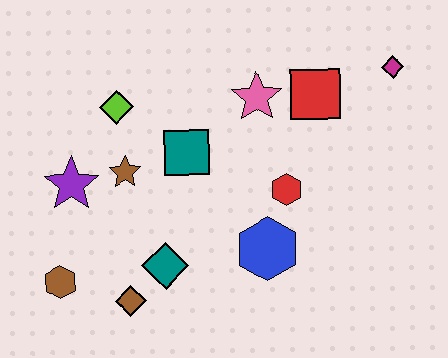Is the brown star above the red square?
No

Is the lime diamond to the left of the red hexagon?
Yes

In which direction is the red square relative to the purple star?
The red square is to the right of the purple star.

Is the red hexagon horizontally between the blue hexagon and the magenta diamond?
Yes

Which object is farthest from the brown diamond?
The magenta diamond is farthest from the brown diamond.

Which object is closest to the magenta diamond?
The red square is closest to the magenta diamond.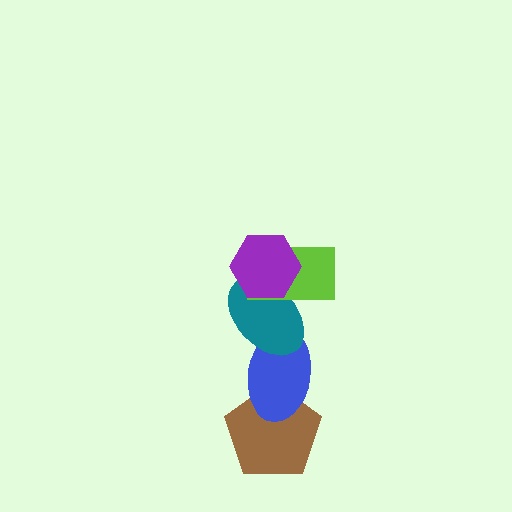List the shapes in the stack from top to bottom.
From top to bottom: the purple hexagon, the lime rectangle, the teal ellipse, the blue ellipse, the brown pentagon.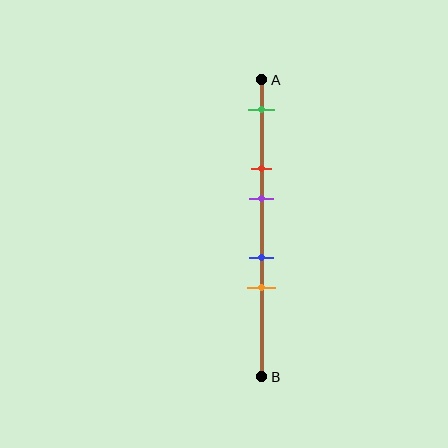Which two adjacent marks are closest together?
The blue and orange marks are the closest adjacent pair.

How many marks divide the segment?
There are 5 marks dividing the segment.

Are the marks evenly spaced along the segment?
No, the marks are not evenly spaced.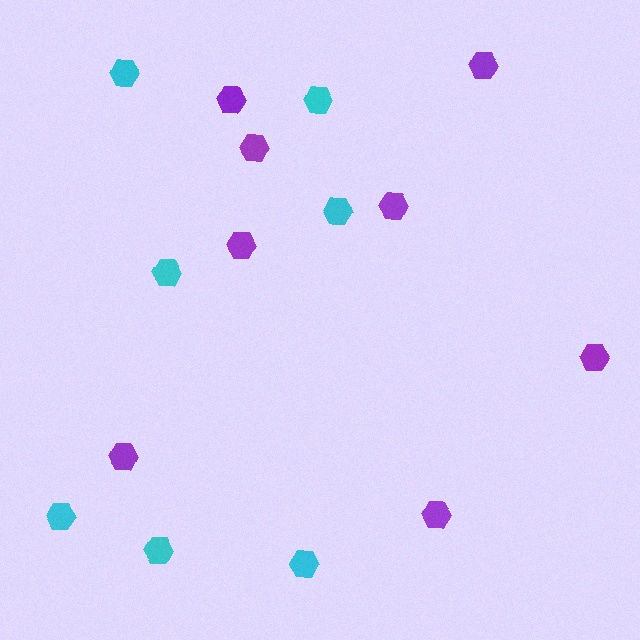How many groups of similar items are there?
There are 2 groups: one group of purple hexagons (8) and one group of cyan hexagons (7).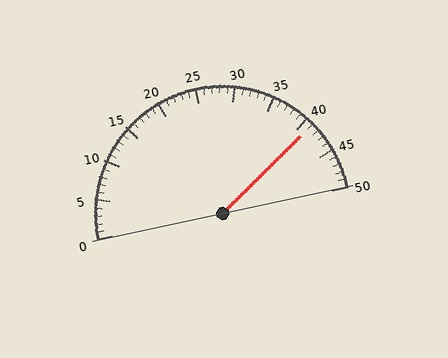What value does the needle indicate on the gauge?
The needle indicates approximately 41.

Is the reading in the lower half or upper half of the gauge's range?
The reading is in the upper half of the range (0 to 50).